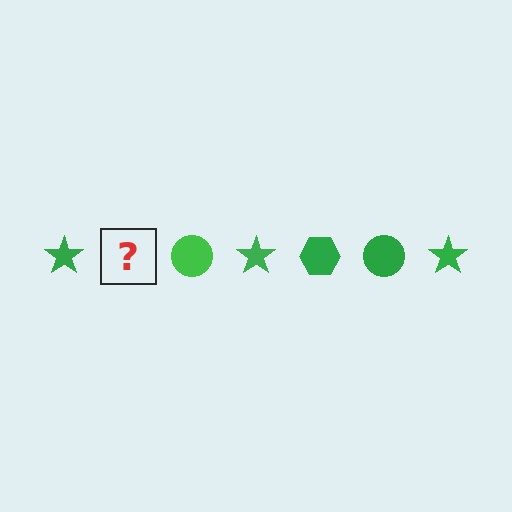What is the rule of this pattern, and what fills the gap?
The rule is that the pattern cycles through star, hexagon, circle shapes in green. The gap should be filled with a green hexagon.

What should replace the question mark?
The question mark should be replaced with a green hexagon.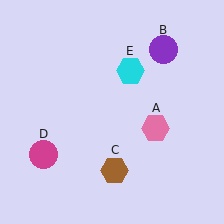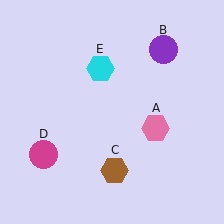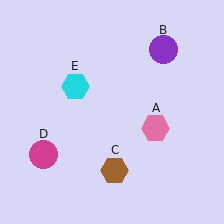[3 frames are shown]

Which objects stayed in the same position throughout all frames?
Pink hexagon (object A) and purple circle (object B) and brown hexagon (object C) and magenta circle (object D) remained stationary.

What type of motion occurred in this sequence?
The cyan hexagon (object E) rotated counterclockwise around the center of the scene.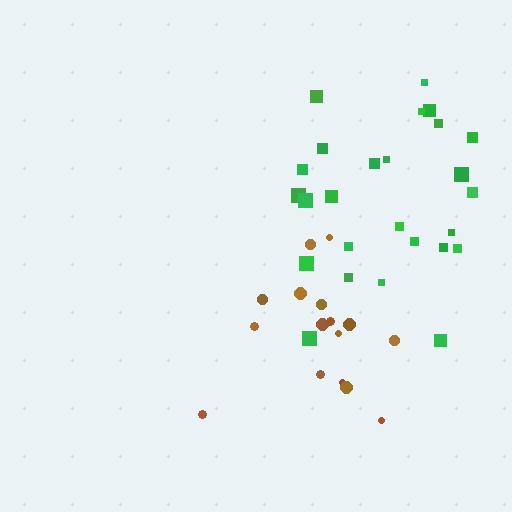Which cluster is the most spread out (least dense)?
Green.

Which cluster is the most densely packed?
Brown.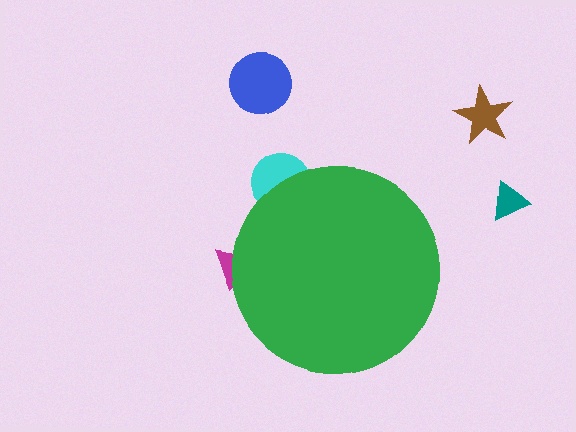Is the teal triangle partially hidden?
No, the teal triangle is fully visible.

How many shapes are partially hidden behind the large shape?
2 shapes are partially hidden.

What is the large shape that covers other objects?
A green circle.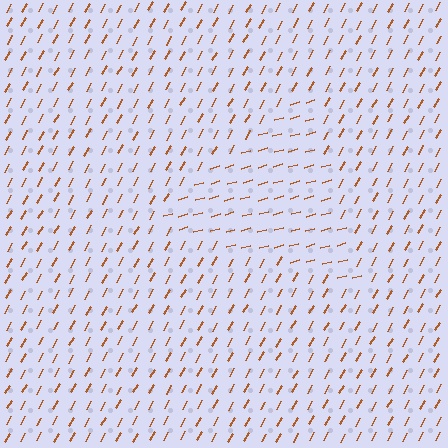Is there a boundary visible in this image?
Yes, there is a texture boundary formed by a change in line orientation.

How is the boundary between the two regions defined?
The boundary is defined purely by a change in line orientation (approximately 45 degrees difference). All lines are the same color and thickness.